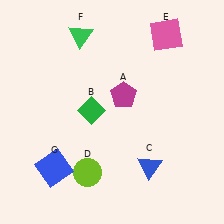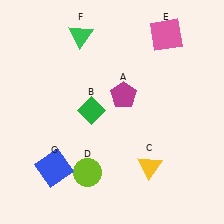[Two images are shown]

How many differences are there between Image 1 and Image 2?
There is 1 difference between the two images.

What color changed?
The triangle (C) changed from blue in Image 1 to yellow in Image 2.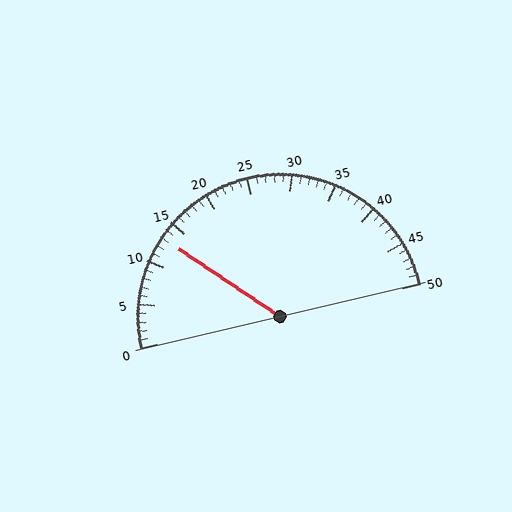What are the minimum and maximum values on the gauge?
The gauge ranges from 0 to 50.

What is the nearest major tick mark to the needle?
The nearest major tick mark is 15.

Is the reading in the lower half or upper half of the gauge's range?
The reading is in the lower half of the range (0 to 50).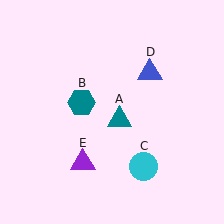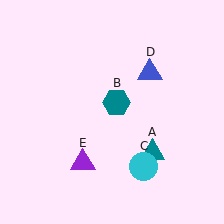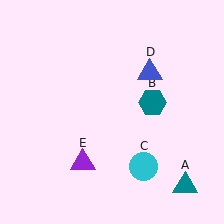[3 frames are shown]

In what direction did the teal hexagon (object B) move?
The teal hexagon (object B) moved right.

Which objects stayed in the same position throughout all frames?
Cyan circle (object C) and blue triangle (object D) and purple triangle (object E) remained stationary.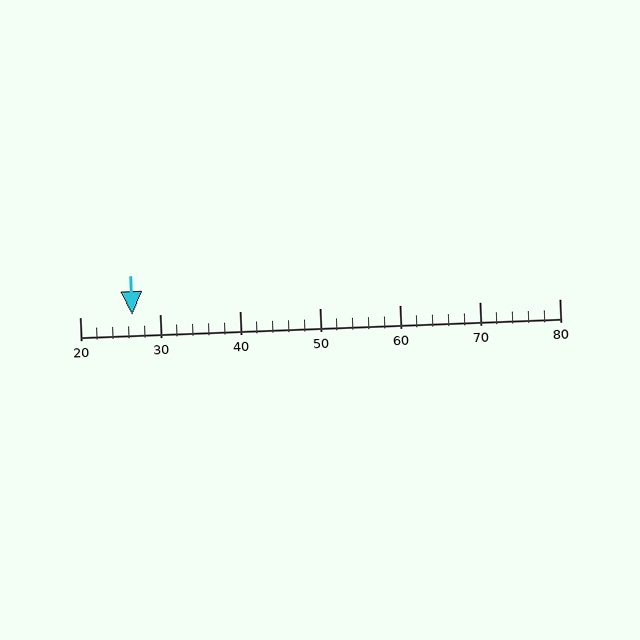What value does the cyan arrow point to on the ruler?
The cyan arrow points to approximately 27.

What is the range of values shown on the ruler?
The ruler shows values from 20 to 80.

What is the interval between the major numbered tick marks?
The major tick marks are spaced 10 units apart.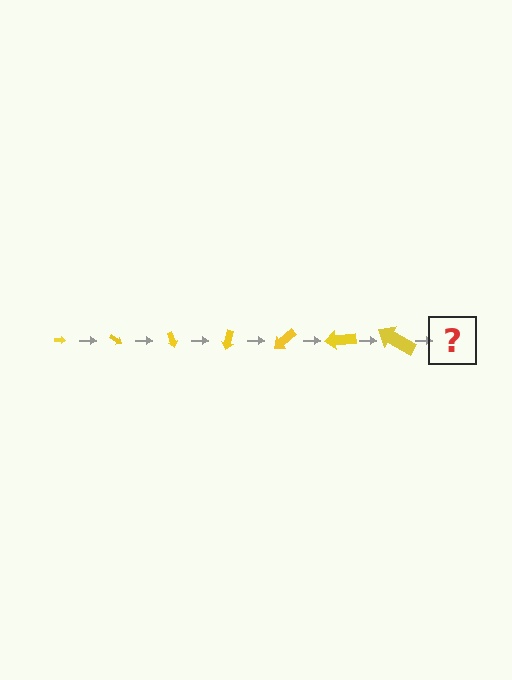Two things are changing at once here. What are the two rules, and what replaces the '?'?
The two rules are that the arrow grows larger each step and it rotates 35 degrees each step. The '?' should be an arrow, larger than the previous one and rotated 245 degrees from the start.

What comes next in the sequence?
The next element should be an arrow, larger than the previous one and rotated 245 degrees from the start.